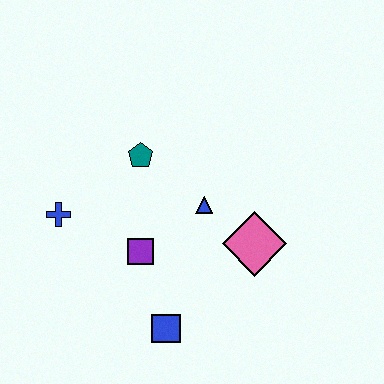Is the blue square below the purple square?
Yes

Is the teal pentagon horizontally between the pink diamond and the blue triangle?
No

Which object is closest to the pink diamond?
The blue triangle is closest to the pink diamond.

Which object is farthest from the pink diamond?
The blue cross is farthest from the pink diamond.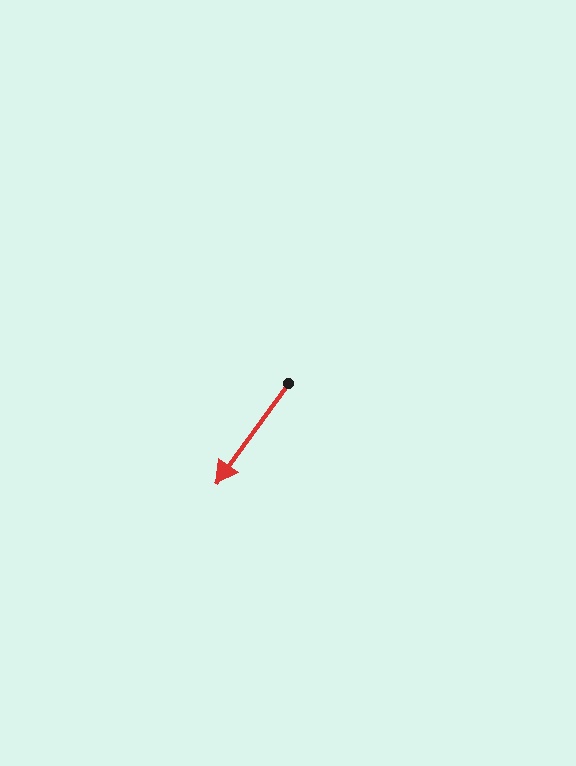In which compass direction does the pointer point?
Southwest.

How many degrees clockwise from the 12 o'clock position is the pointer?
Approximately 216 degrees.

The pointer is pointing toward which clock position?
Roughly 7 o'clock.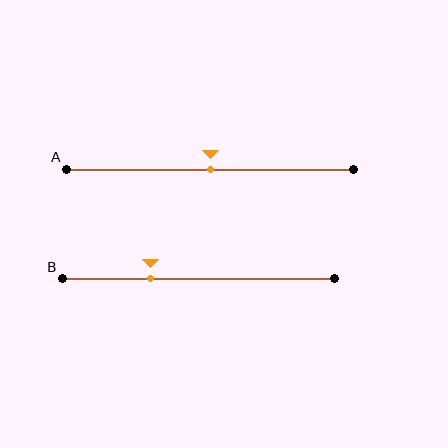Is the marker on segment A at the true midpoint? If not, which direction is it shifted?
Yes, the marker on segment A is at the true midpoint.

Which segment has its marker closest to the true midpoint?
Segment A has its marker closest to the true midpoint.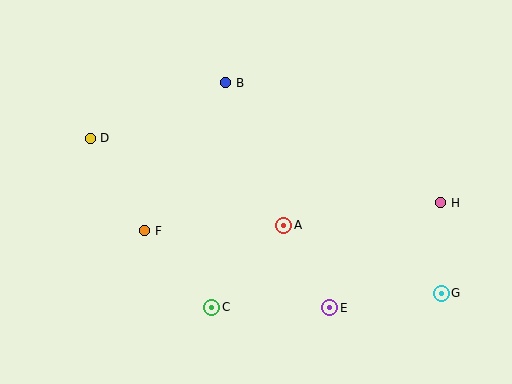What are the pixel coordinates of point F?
Point F is at (145, 231).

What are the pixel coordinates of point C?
Point C is at (212, 307).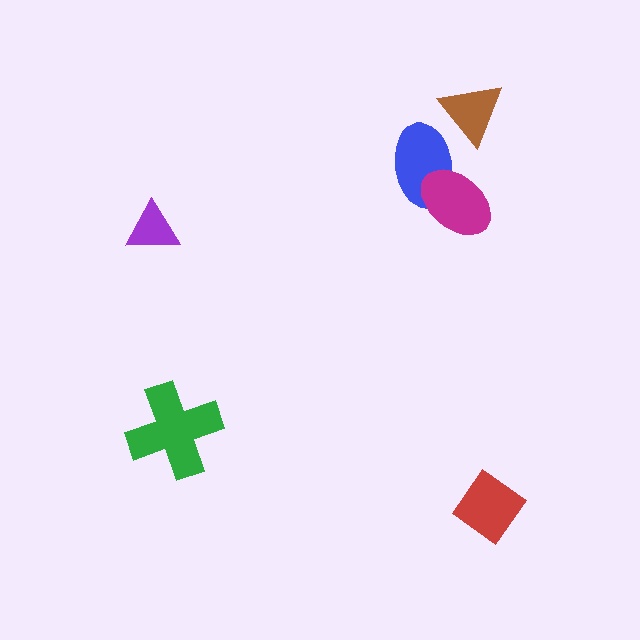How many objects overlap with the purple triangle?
0 objects overlap with the purple triangle.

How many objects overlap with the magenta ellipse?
1 object overlaps with the magenta ellipse.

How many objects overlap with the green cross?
0 objects overlap with the green cross.